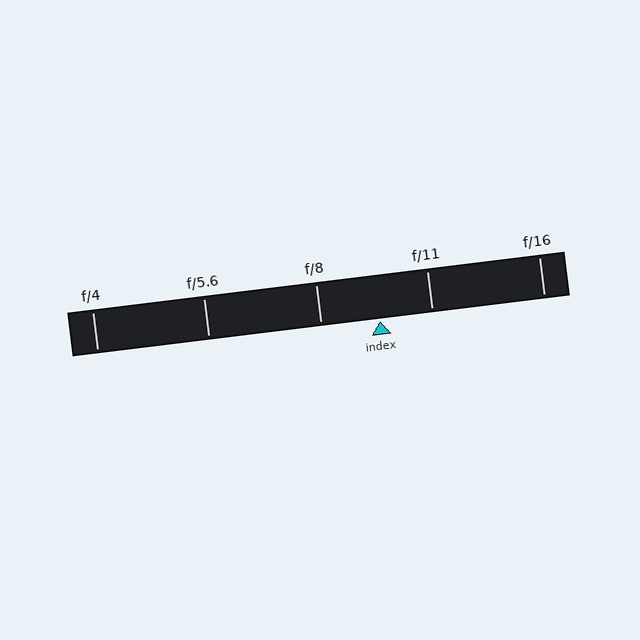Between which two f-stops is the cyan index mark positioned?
The index mark is between f/8 and f/11.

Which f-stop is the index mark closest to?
The index mark is closest to f/11.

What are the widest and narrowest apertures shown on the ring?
The widest aperture shown is f/4 and the narrowest is f/16.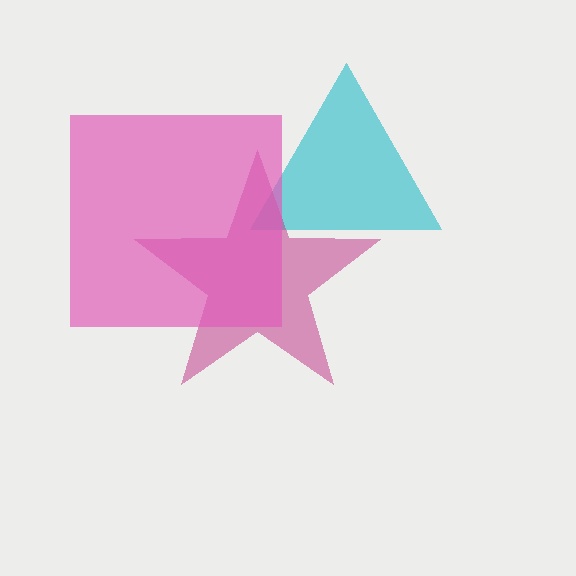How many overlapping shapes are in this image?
There are 3 overlapping shapes in the image.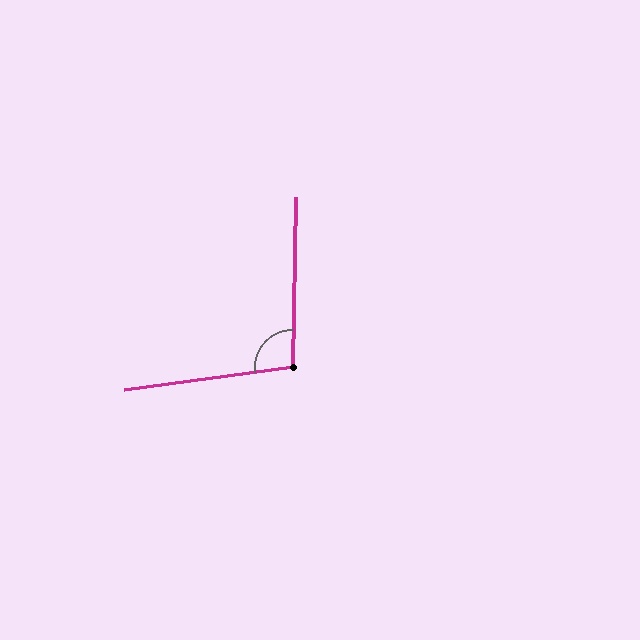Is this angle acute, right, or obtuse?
It is obtuse.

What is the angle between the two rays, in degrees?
Approximately 99 degrees.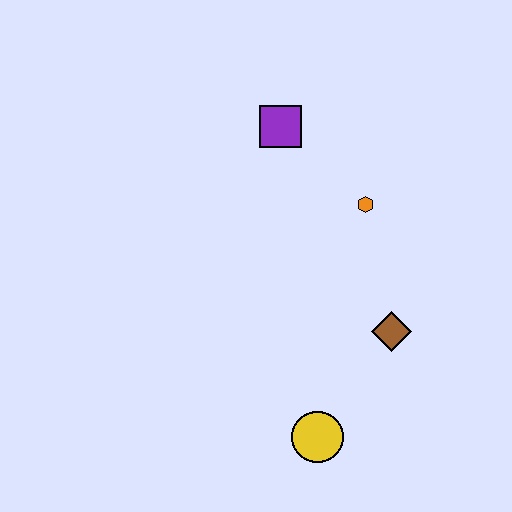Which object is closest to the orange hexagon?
The purple square is closest to the orange hexagon.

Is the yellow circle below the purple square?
Yes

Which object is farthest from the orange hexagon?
The yellow circle is farthest from the orange hexagon.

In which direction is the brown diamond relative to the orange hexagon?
The brown diamond is below the orange hexagon.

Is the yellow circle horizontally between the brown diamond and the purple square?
Yes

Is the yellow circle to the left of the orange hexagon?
Yes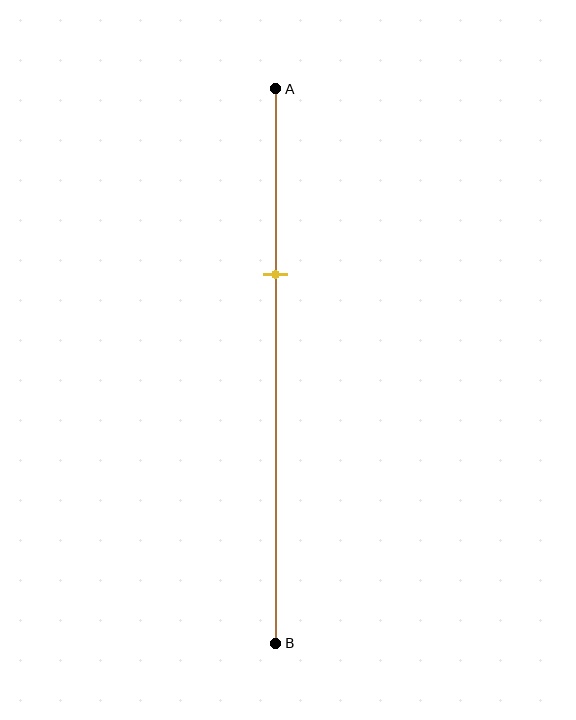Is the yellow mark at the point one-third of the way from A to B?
Yes, the mark is approximately at the one-third point.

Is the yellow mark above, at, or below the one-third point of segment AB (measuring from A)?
The yellow mark is approximately at the one-third point of segment AB.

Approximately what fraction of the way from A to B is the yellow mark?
The yellow mark is approximately 35% of the way from A to B.